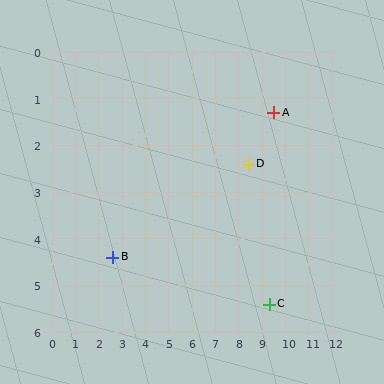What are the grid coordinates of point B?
Point B is at approximately (2.6, 4.4).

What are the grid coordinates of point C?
Point C is at approximately (9.3, 5.4).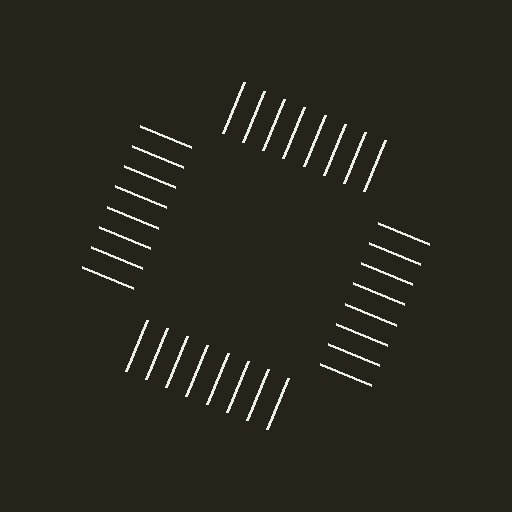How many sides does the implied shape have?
4 sides — the line-ends trace a square.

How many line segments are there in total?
32 — 8 along each of the 4 edges.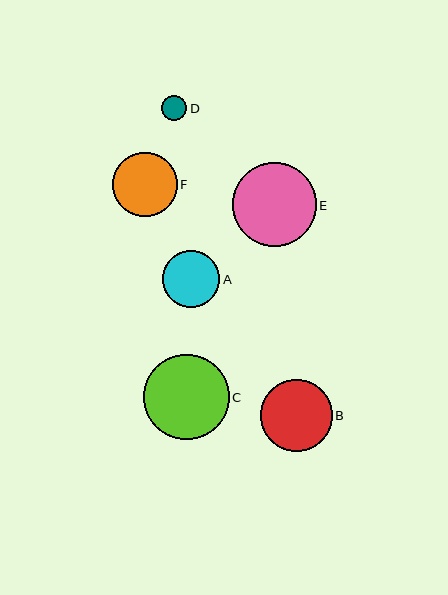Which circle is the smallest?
Circle D is the smallest with a size of approximately 25 pixels.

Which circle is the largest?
Circle C is the largest with a size of approximately 85 pixels.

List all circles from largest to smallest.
From largest to smallest: C, E, B, F, A, D.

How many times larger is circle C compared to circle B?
Circle C is approximately 1.2 times the size of circle B.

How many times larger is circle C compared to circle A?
Circle C is approximately 1.5 times the size of circle A.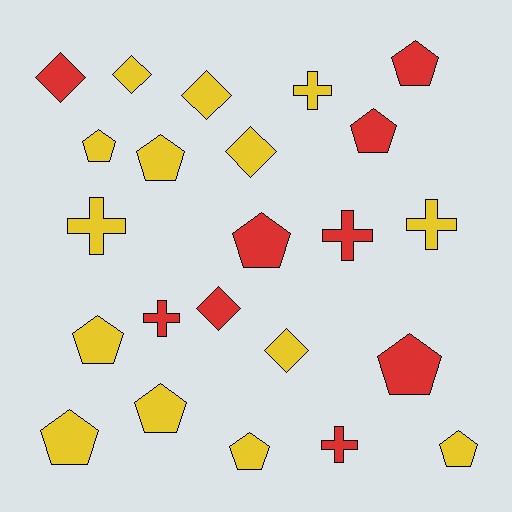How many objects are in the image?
There are 23 objects.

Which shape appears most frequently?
Pentagon, with 11 objects.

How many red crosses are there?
There are 3 red crosses.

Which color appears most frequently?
Yellow, with 14 objects.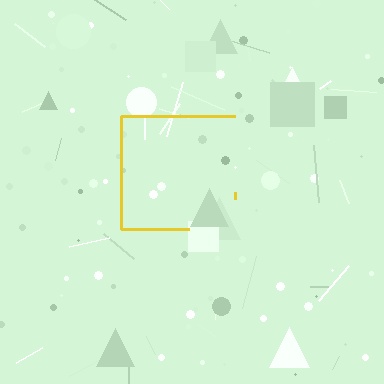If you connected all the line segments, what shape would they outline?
They would outline a square.